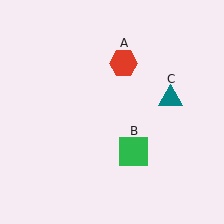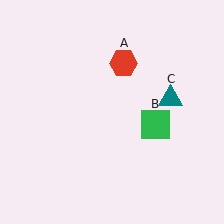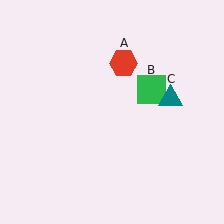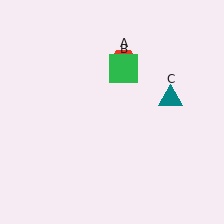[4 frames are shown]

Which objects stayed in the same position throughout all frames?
Red hexagon (object A) and teal triangle (object C) remained stationary.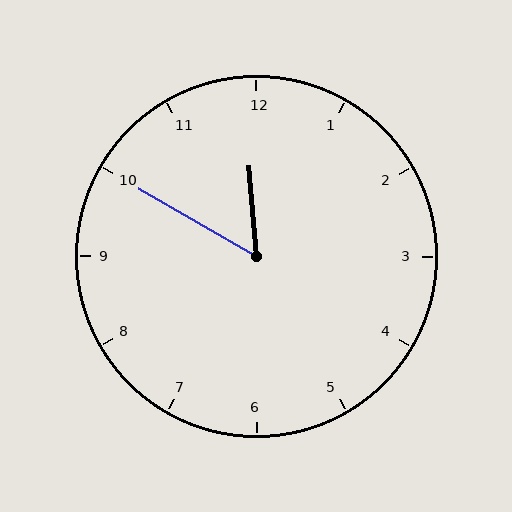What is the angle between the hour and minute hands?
Approximately 55 degrees.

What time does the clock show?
11:50.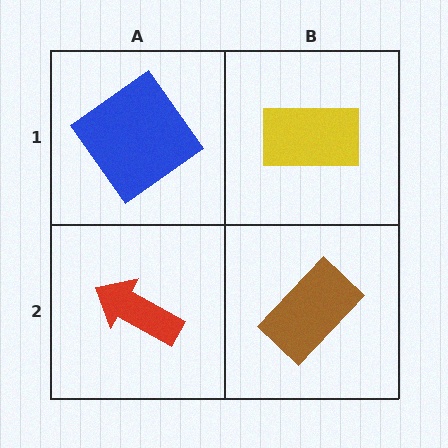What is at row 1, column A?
A blue diamond.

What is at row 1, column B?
A yellow rectangle.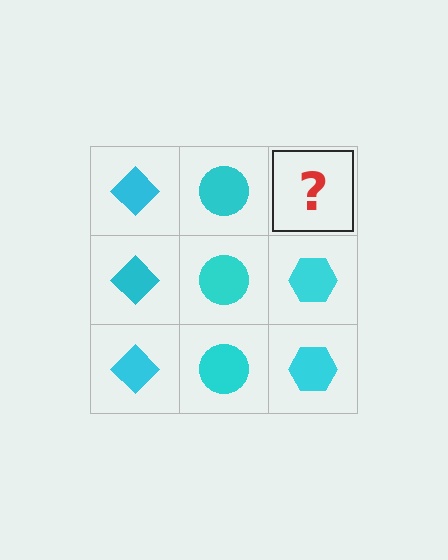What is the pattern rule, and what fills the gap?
The rule is that each column has a consistent shape. The gap should be filled with a cyan hexagon.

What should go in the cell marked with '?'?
The missing cell should contain a cyan hexagon.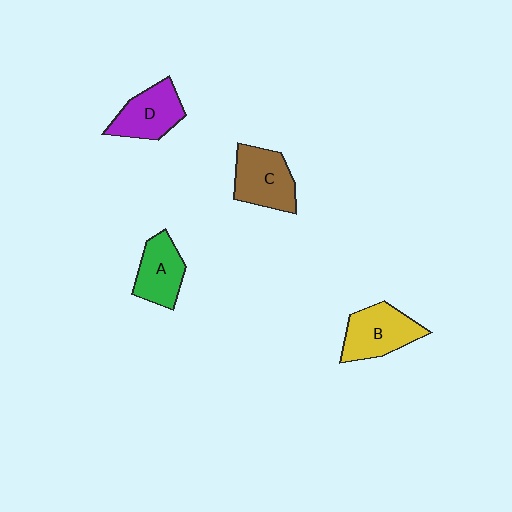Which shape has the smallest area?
Shape A (green).